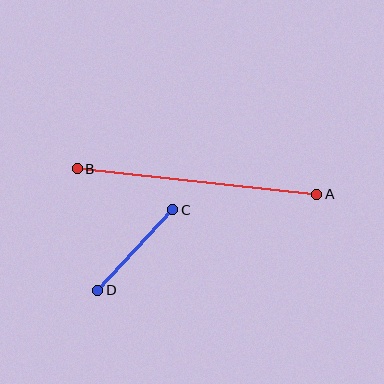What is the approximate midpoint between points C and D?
The midpoint is at approximately (135, 250) pixels.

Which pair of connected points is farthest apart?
Points A and B are farthest apart.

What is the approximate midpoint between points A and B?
The midpoint is at approximately (197, 181) pixels.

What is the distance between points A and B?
The distance is approximately 241 pixels.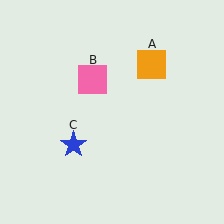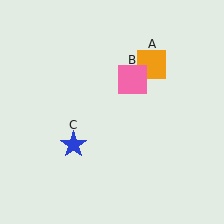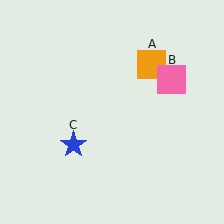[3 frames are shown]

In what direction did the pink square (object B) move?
The pink square (object B) moved right.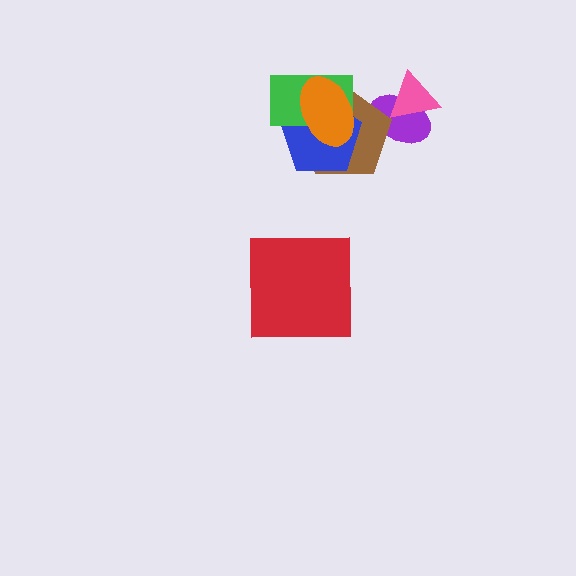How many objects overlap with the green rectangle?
3 objects overlap with the green rectangle.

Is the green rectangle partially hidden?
Yes, it is partially covered by another shape.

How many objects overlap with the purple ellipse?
2 objects overlap with the purple ellipse.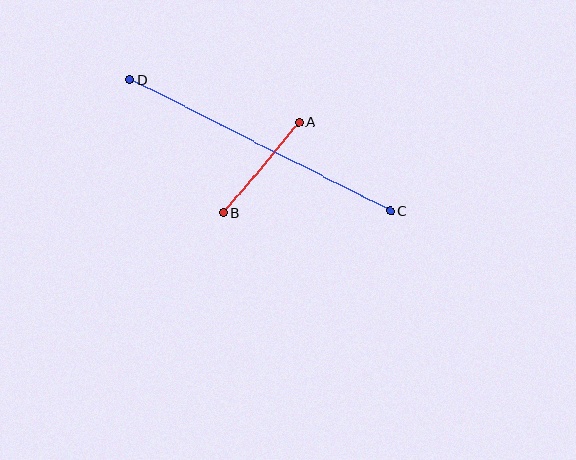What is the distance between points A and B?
The distance is approximately 118 pixels.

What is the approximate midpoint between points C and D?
The midpoint is at approximately (260, 145) pixels.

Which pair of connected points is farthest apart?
Points C and D are farthest apart.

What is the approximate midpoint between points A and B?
The midpoint is at approximately (261, 167) pixels.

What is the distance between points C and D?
The distance is approximately 291 pixels.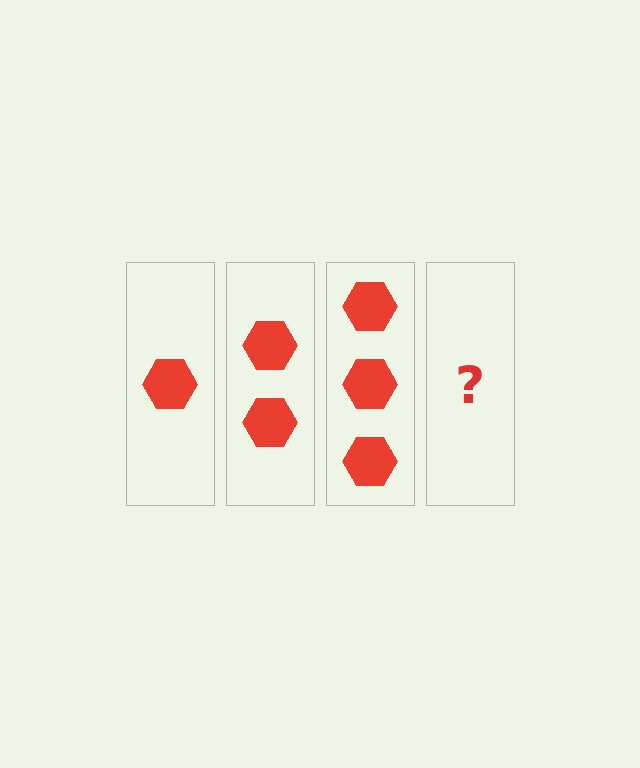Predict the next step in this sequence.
The next step is 4 hexagons.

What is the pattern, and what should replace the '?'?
The pattern is that each step adds one more hexagon. The '?' should be 4 hexagons.